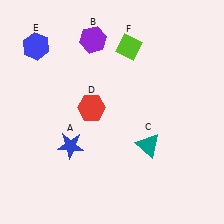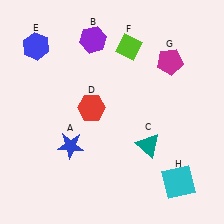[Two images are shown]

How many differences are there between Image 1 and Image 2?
There are 2 differences between the two images.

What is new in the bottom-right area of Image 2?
A cyan square (H) was added in the bottom-right area of Image 2.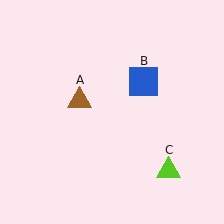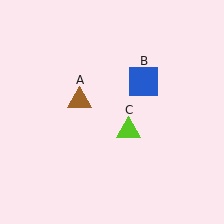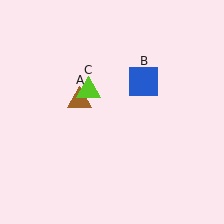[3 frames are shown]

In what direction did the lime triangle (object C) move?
The lime triangle (object C) moved up and to the left.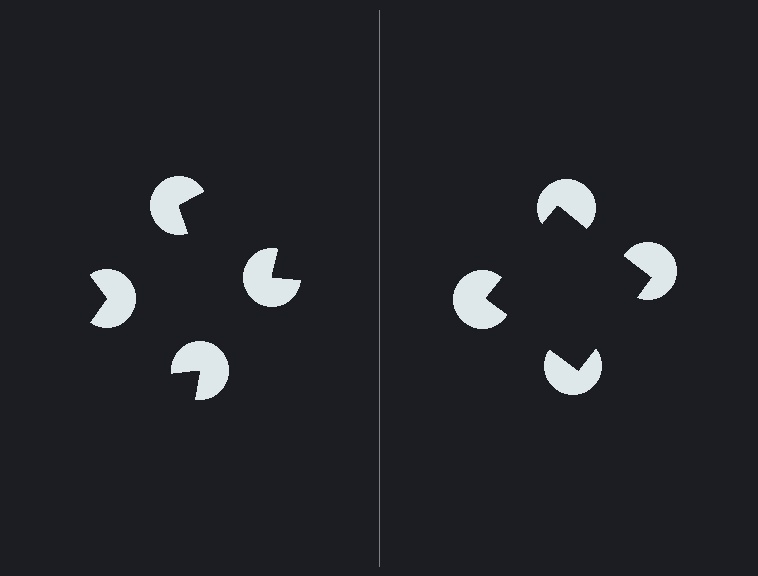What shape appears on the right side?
An illusory square.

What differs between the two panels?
The pac-man discs are positioned identically on both sides; only the wedge orientations differ. On the right they align to a square; on the left they are misaligned.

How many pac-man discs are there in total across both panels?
8 — 4 on each side.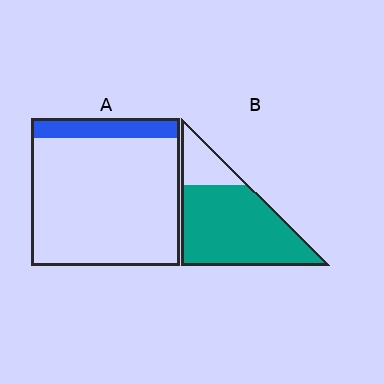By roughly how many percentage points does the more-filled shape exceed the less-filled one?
By roughly 65 percentage points (B over A).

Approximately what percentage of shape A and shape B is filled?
A is approximately 15% and B is approximately 80%.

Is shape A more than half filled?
No.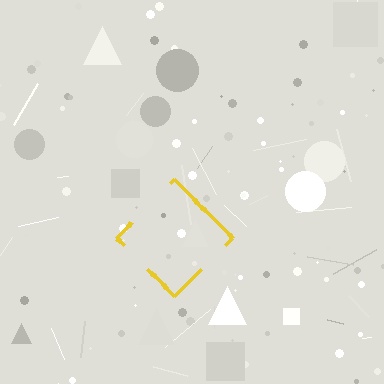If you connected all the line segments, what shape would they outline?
They would outline a diamond.